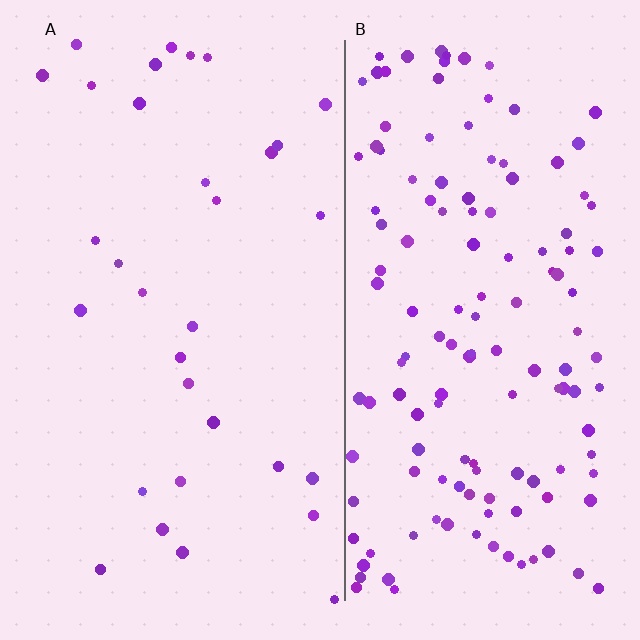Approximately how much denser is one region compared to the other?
Approximately 4.4× — region B over region A.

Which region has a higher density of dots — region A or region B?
B (the right).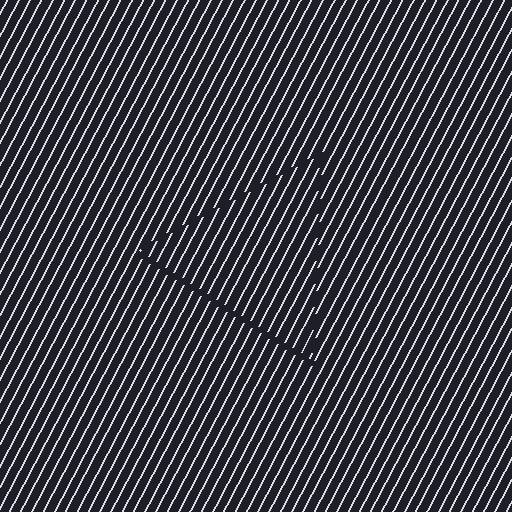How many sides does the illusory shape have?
3 sides — the line-ends trace a triangle.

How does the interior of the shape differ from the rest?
The interior of the shape contains the same grating, shifted by half a period — the contour is defined by the phase discontinuity where line-ends from the inner and outer gratings abut.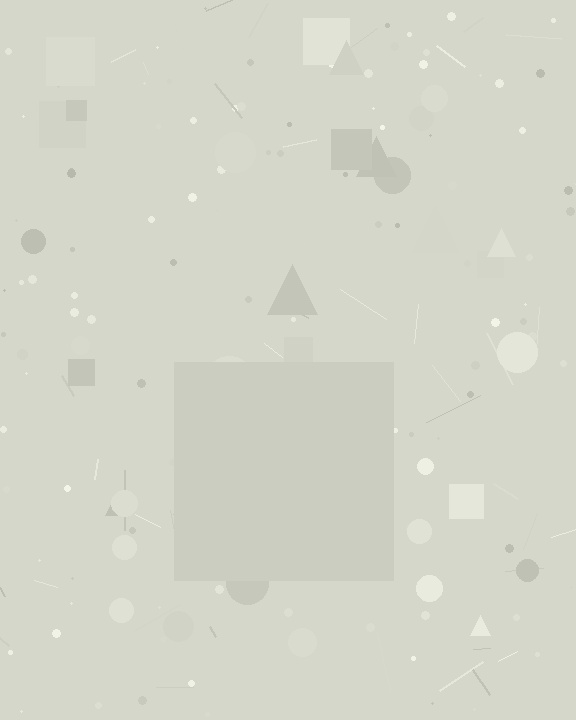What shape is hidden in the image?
A square is hidden in the image.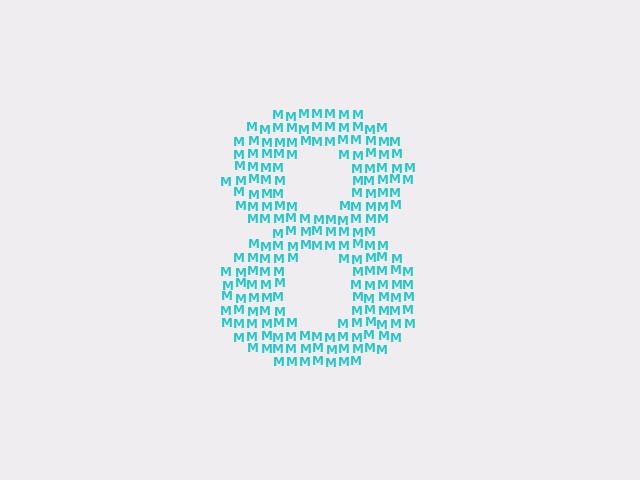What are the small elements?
The small elements are letter M's.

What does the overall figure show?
The overall figure shows the digit 8.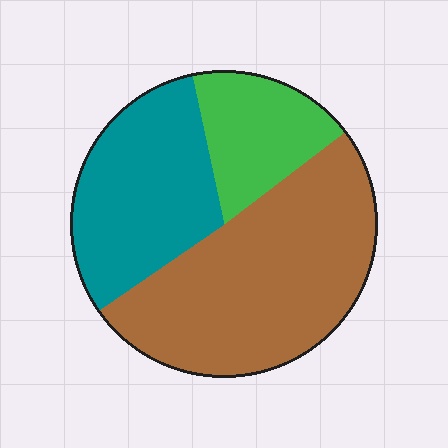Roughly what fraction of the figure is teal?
Teal takes up between a sixth and a third of the figure.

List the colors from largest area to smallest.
From largest to smallest: brown, teal, green.